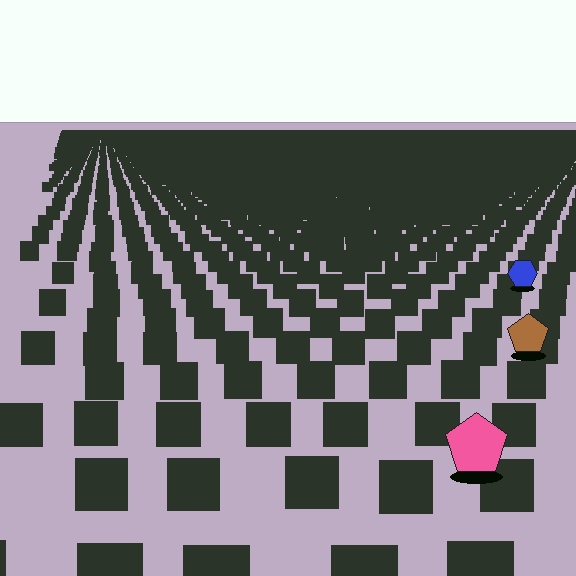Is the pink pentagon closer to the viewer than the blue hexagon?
Yes. The pink pentagon is closer — you can tell from the texture gradient: the ground texture is coarser near it.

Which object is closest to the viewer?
The pink pentagon is closest. The texture marks near it are larger and more spread out.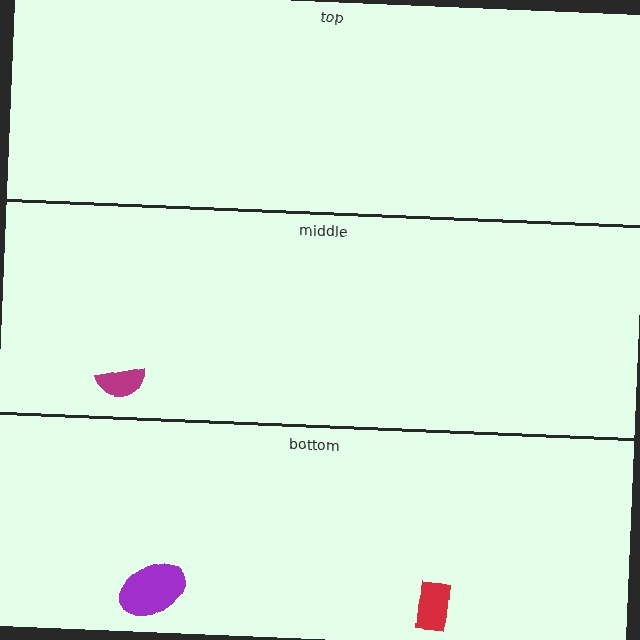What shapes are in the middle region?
The magenta semicircle.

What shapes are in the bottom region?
The purple ellipse, the red rectangle.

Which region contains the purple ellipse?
The bottom region.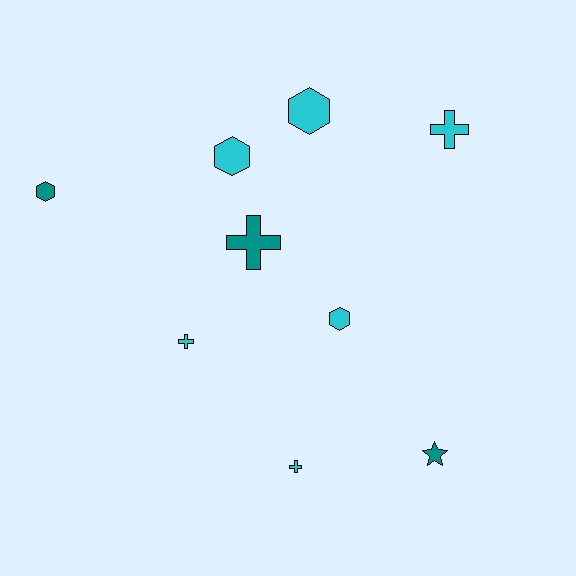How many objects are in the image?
There are 9 objects.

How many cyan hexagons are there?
There are 3 cyan hexagons.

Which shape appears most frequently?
Hexagon, with 4 objects.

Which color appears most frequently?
Cyan, with 6 objects.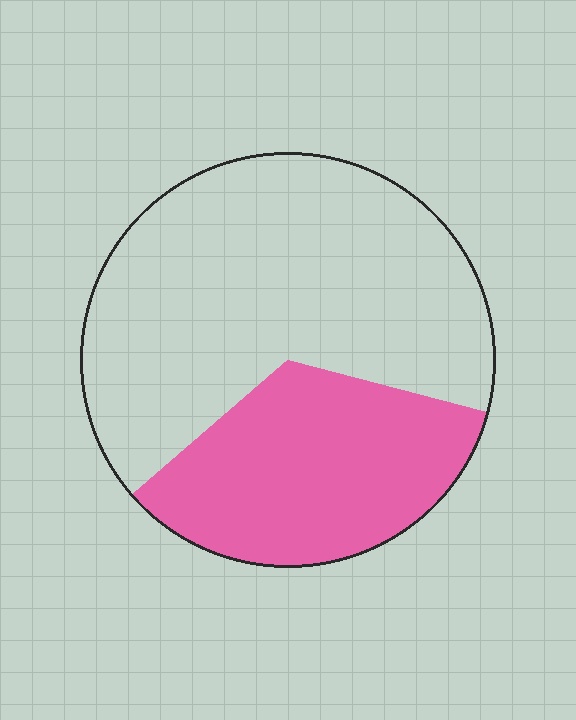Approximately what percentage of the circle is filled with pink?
Approximately 35%.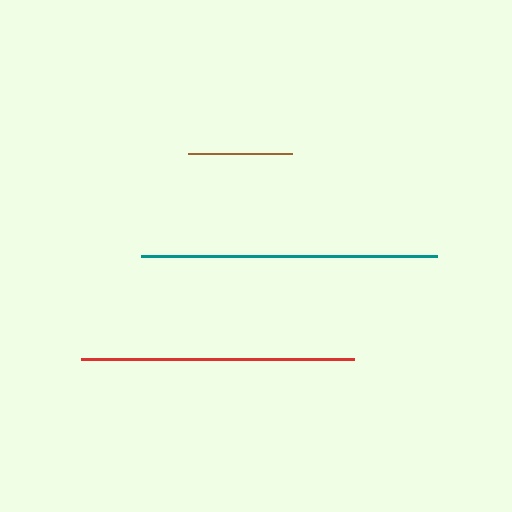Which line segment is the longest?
The teal line is the longest at approximately 296 pixels.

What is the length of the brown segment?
The brown segment is approximately 104 pixels long.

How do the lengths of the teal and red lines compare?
The teal and red lines are approximately the same length.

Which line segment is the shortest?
The brown line is the shortest at approximately 104 pixels.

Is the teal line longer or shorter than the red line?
The teal line is longer than the red line.